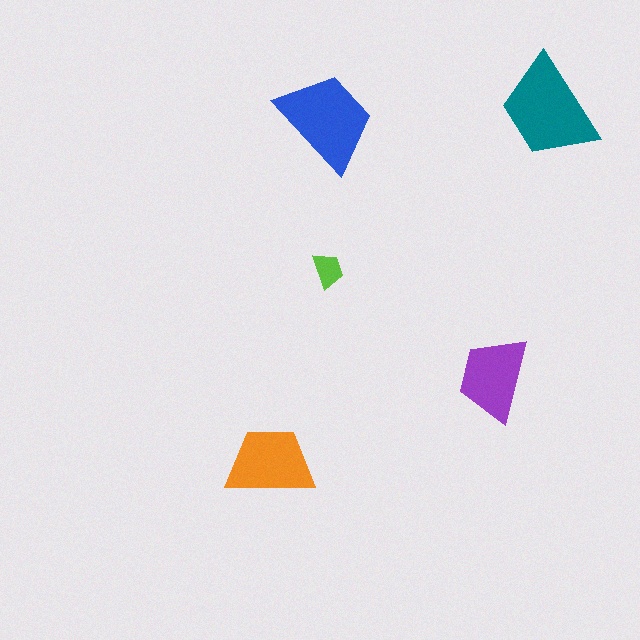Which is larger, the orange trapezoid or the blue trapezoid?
The blue one.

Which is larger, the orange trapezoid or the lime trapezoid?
The orange one.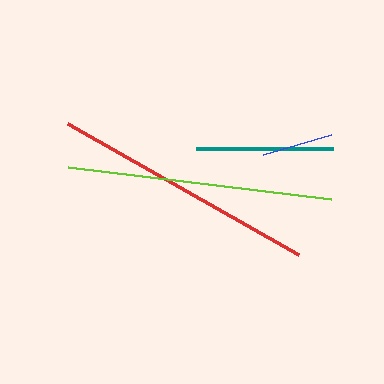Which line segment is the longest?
The red line is the longest at approximately 265 pixels.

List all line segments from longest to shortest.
From longest to shortest: red, lime, teal, blue.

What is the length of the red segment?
The red segment is approximately 265 pixels long.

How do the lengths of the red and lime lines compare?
The red and lime lines are approximately the same length.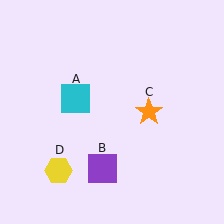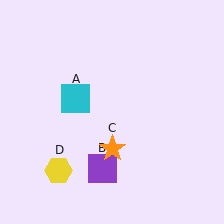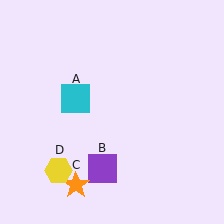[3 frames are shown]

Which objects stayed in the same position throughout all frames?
Cyan square (object A) and purple square (object B) and yellow hexagon (object D) remained stationary.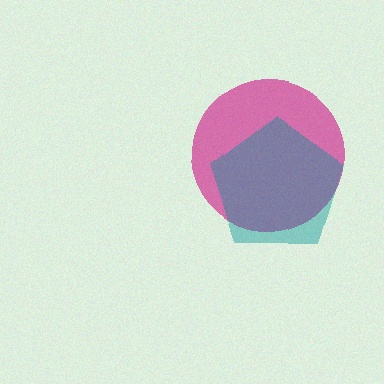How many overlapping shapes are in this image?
There are 2 overlapping shapes in the image.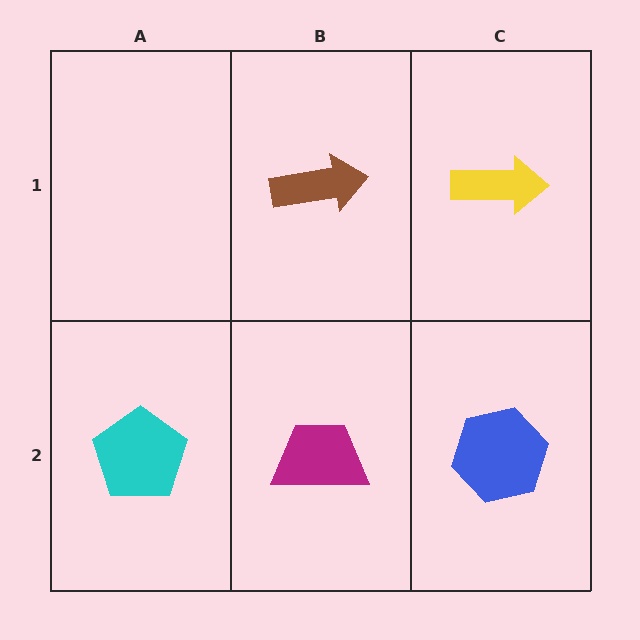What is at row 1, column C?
A yellow arrow.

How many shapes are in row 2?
3 shapes.